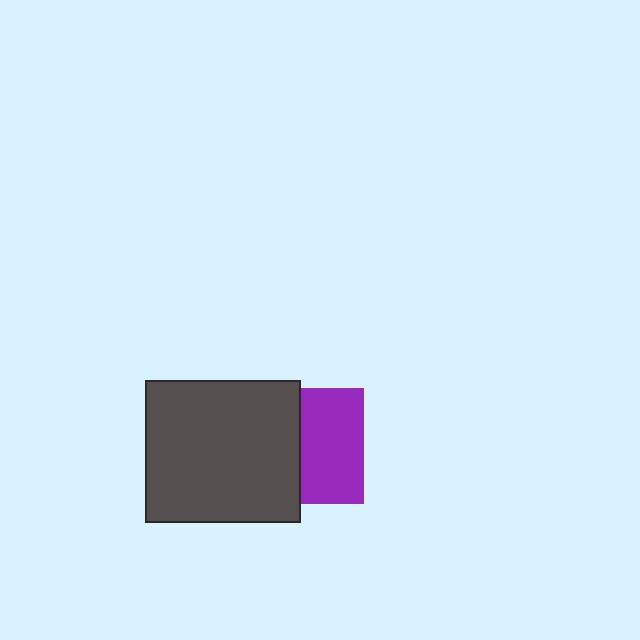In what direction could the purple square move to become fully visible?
The purple square could move right. That would shift it out from behind the dark gray rectangle entirely.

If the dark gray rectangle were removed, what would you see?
You would see the complete purple square.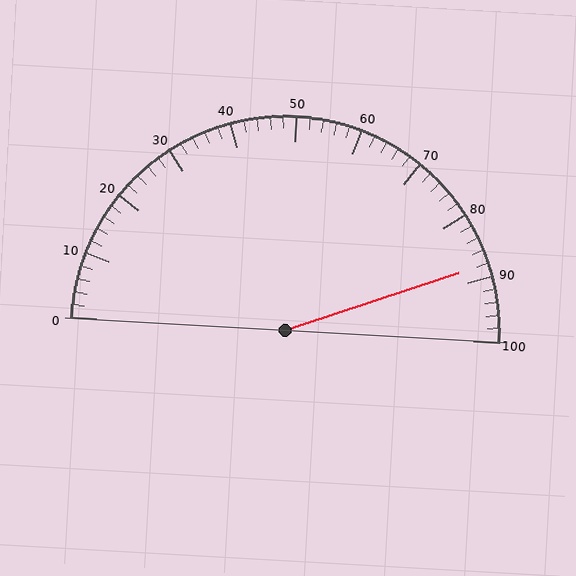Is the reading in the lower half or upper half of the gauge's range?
The reading is in the upper half of the range (0 to 100).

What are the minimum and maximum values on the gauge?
The gauge ranges from 0 to 100.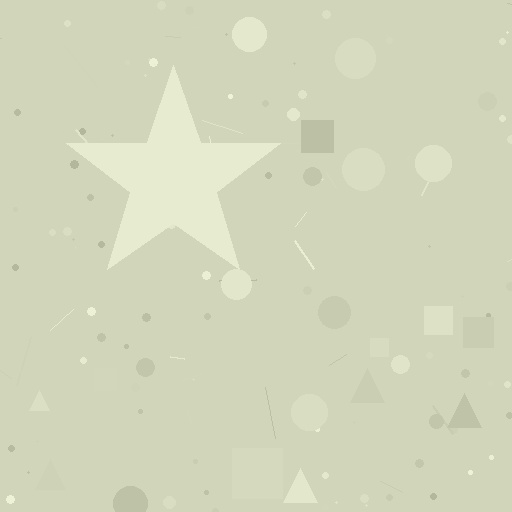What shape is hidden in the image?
A star is hidden in the image.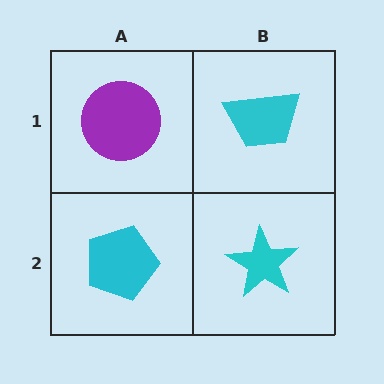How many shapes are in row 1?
2 shapes.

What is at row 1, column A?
A purple circle.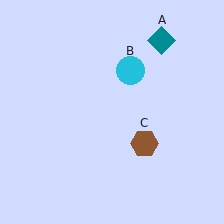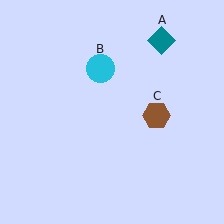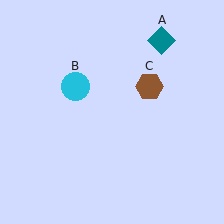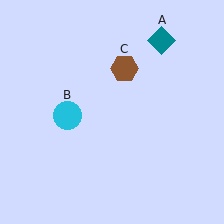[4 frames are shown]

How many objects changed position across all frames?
2 objects changed position: cyan circle (object B), brown hexagon (object C).